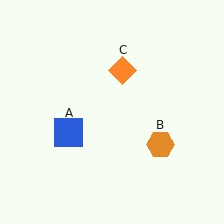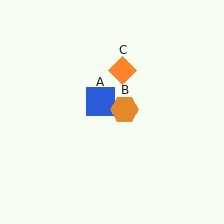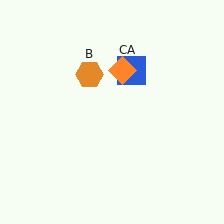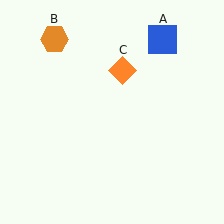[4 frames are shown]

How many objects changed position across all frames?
2 objects changed position: blue square (object A), orange hexagon (object B).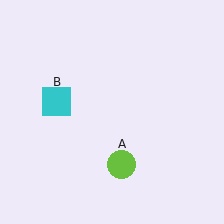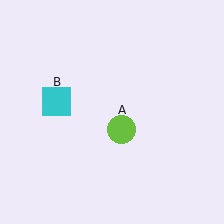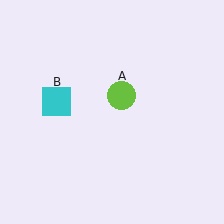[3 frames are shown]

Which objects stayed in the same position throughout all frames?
Cyan square (object B) remained stationary.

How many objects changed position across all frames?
1 object changed position: lime circle (object A).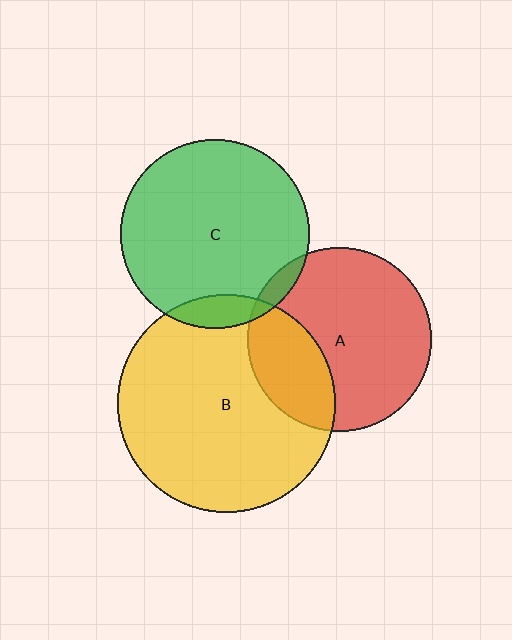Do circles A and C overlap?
Yes.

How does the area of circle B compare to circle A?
Approximately 1.4 times.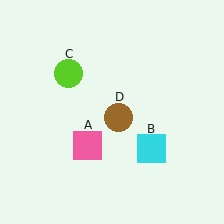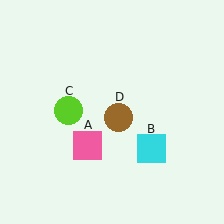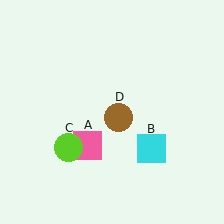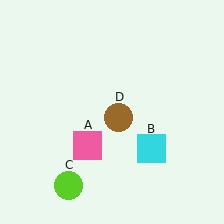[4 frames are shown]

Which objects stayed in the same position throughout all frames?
Pink square (object A) and cyan square (object B) and brown circle (object D) remained stationary.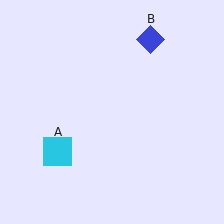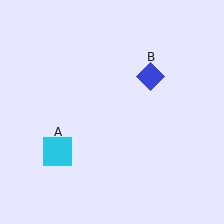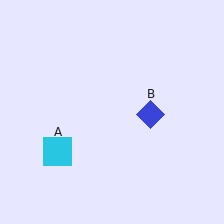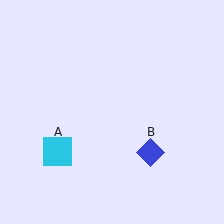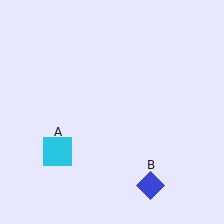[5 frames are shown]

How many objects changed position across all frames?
1 object changed position: blue diamond (object B).